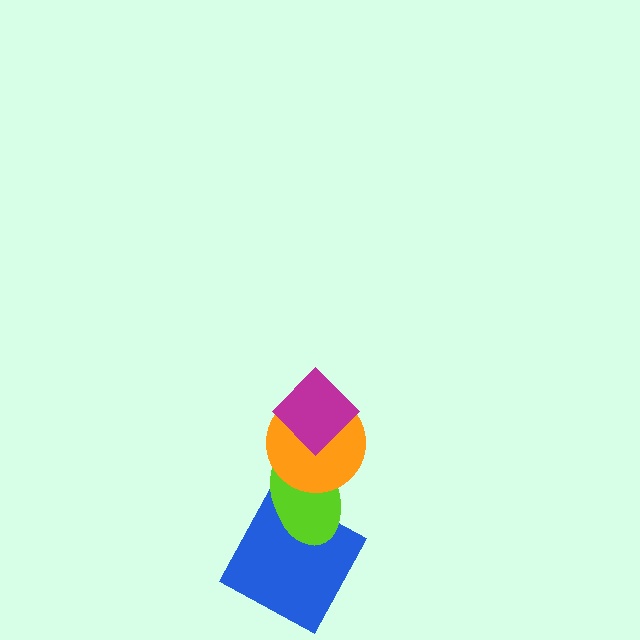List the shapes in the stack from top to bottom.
From top to bottom: the magenta diamond, the orange circle, the lime ellipse, the blue square.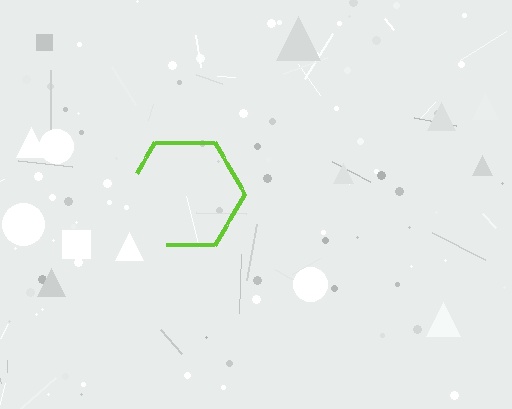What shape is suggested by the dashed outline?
The dashed outline suggests a hexagon.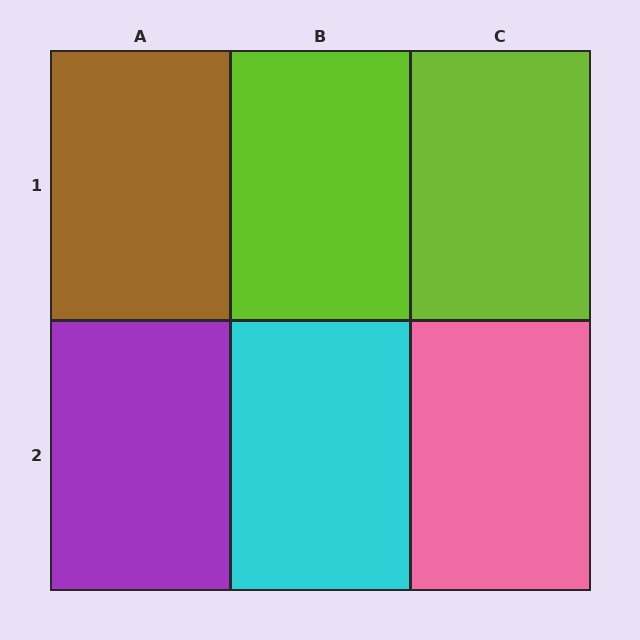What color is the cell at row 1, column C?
Lime.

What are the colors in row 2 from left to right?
Purple, cyan, pink.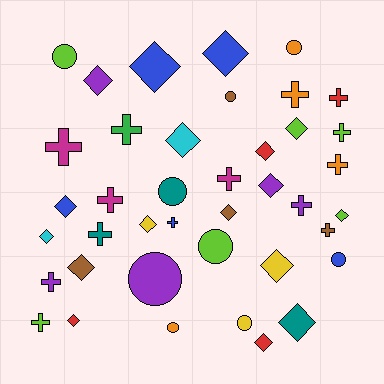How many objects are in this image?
There are 40 objects.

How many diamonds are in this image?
There are 17 diamonds.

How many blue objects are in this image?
There are 5 blue objects.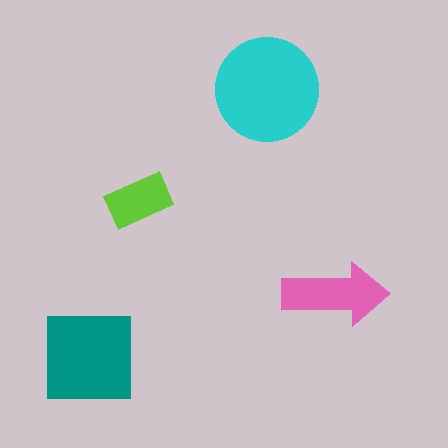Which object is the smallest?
The lime rectangle.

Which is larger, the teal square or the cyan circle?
The cyan circle.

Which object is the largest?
The cyan circle.